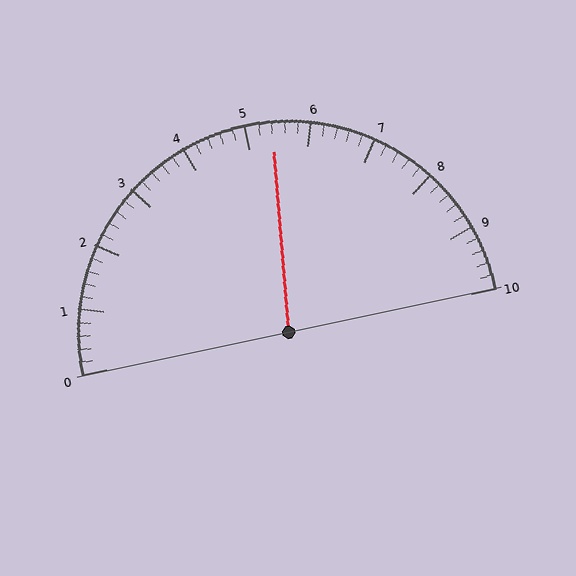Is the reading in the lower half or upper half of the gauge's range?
The reading is in the upper half of the range (0 to 10).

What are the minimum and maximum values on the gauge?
The gauge ranges from 0 to 10.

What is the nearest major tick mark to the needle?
The nearest major tick mark is 5.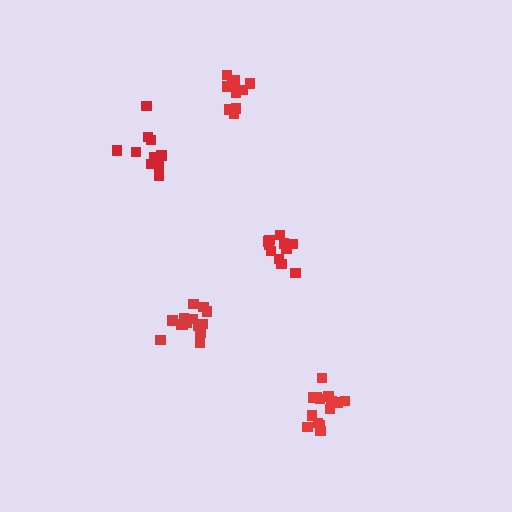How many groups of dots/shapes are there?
There are 5 groups.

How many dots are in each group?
Group 1: 15 dots, Group 2: 15 dots, Group 3: 11 dots, Group 4: 12 dots, Group 5: 12 dots (65 total).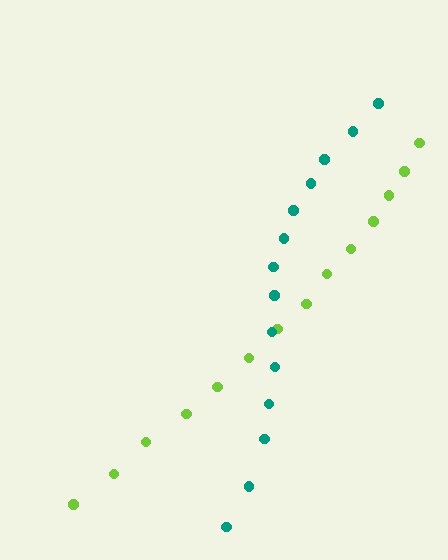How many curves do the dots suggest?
There are 2 distinct paths.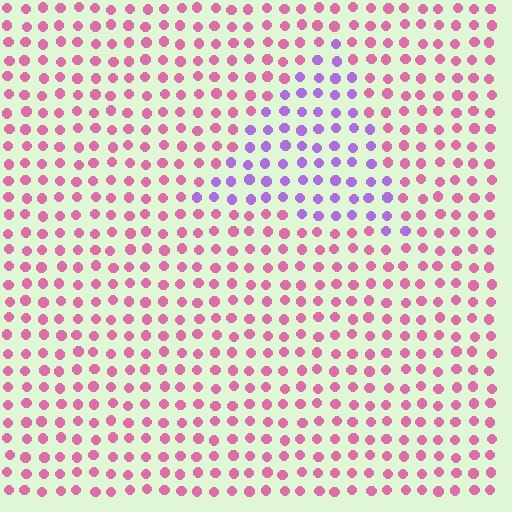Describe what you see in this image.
The image is filled with small pink elements in a uniform arrangement. A triangle-shaped region is visible where the elements are tinted to a slightly different hue, forming a subtle color boundary.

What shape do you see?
I see a triangle.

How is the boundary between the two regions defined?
The boundary is defined purely by a slight shift in hue (about 54 degrees). Spacing, size, and orientation are identical on both sides.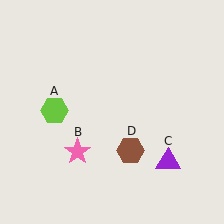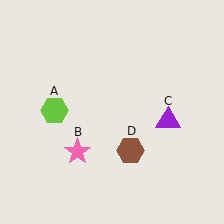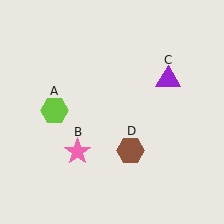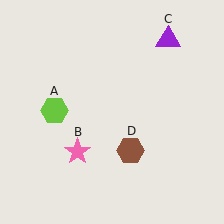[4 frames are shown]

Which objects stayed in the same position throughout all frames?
Lime hexagon (object A) and pink star (object B) and brown hexagon (object D) remained stationary.